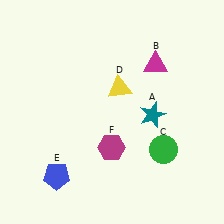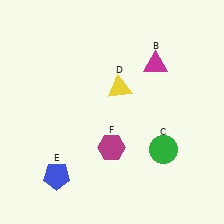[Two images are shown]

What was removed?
The teal star (A) was removed in Image 2.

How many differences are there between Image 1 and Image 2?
There is 1 difference between the two images.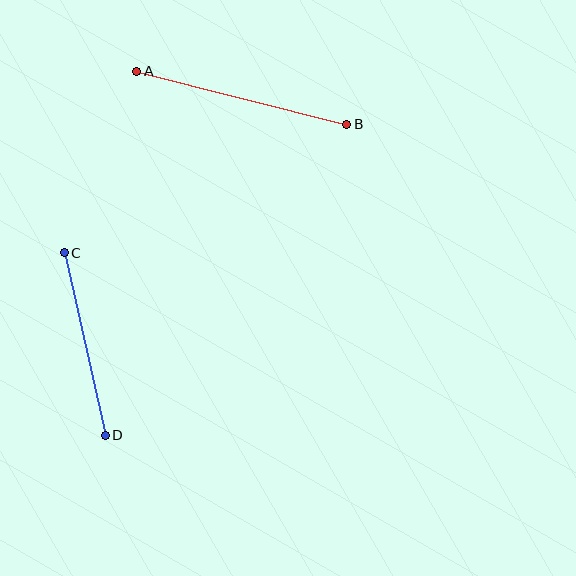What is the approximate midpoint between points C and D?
The midpoint is at approximately (85, 344) pixels.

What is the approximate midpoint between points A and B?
The midpoint is at approximately (242, 98) pixels.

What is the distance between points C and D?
The distance is approximately 187 pixels.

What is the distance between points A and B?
The distance is approximately 217 pixels.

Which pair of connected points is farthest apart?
Points A and B are farthest apart.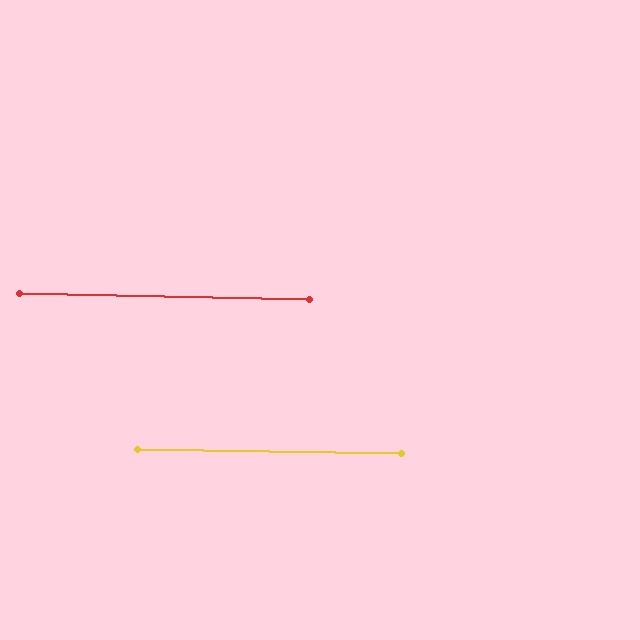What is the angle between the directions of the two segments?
Approximately 0 degrees.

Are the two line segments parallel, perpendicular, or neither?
Parallel — their directions differ by only 0.2°.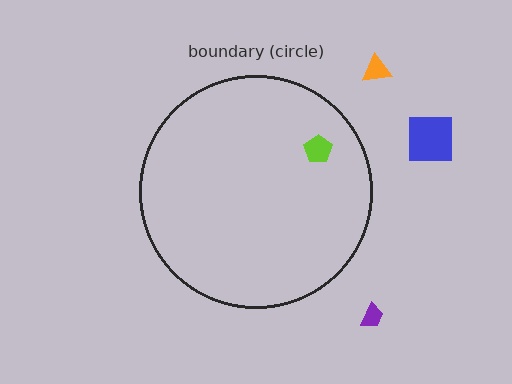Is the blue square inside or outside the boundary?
Outside.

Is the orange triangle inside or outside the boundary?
Outside.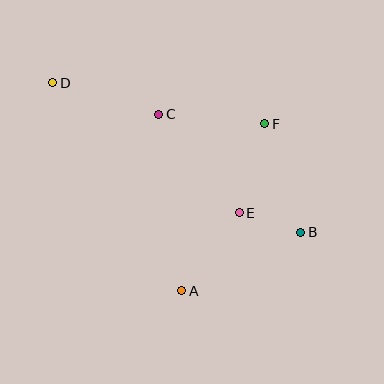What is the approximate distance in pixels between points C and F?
The distance between C and F is approximately 106 pixels.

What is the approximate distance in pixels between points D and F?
The distance between D and F is approximately 216 pixels.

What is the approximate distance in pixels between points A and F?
The distance between A and F is approximately 186 pixels.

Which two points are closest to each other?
Points B and E are closest to each other.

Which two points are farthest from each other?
Points B and D are farthest from each other.